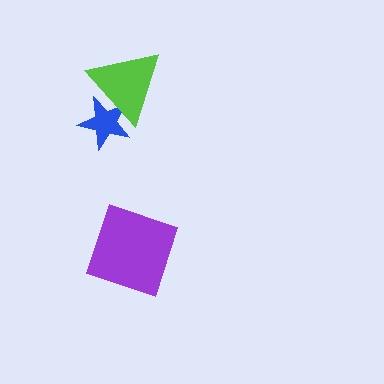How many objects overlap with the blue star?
1 object overlaps with the blue star.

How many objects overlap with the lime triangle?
1 object overlaps with the lime triangle.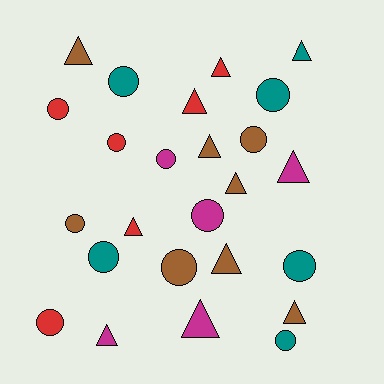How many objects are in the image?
There are 25 objects.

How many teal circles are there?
There are 5 teal circles.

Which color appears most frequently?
Brown, with 8 objects.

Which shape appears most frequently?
Circle, with 13 objects.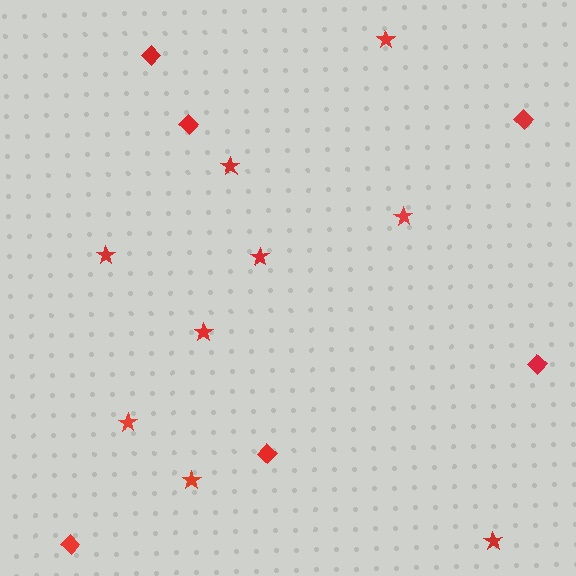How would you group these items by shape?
There are 2 groups: one group of stars (9) and one group of diamonds (6).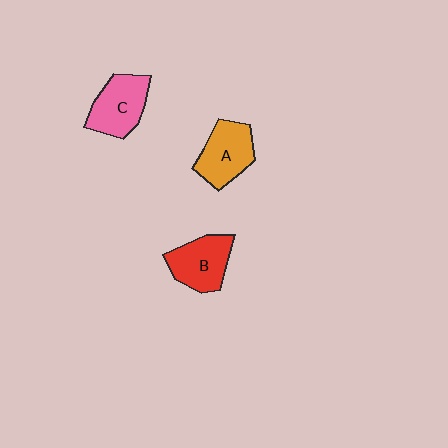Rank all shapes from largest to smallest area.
From largest to smallest: C (pink), A (orange), B (red).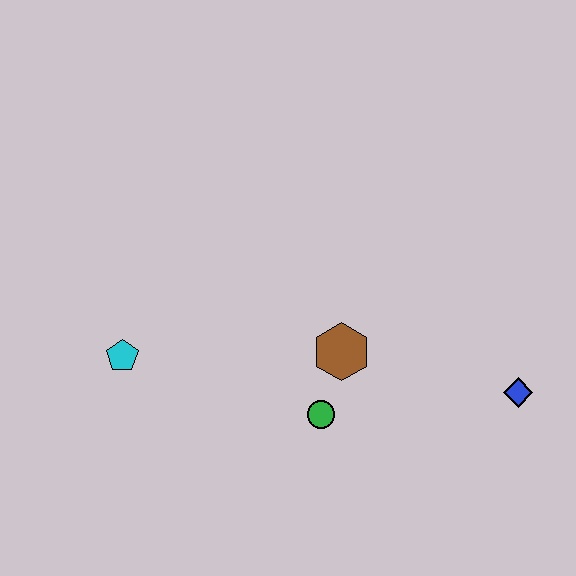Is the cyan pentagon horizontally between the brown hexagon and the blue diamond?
No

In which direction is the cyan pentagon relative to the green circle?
The cyan pentagon is to the left of the green circle.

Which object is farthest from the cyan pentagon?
The blue diamond is farthest from the cyan pentagon.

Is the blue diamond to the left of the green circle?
No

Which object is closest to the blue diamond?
The brown hexagon is closest to the blue diamond.